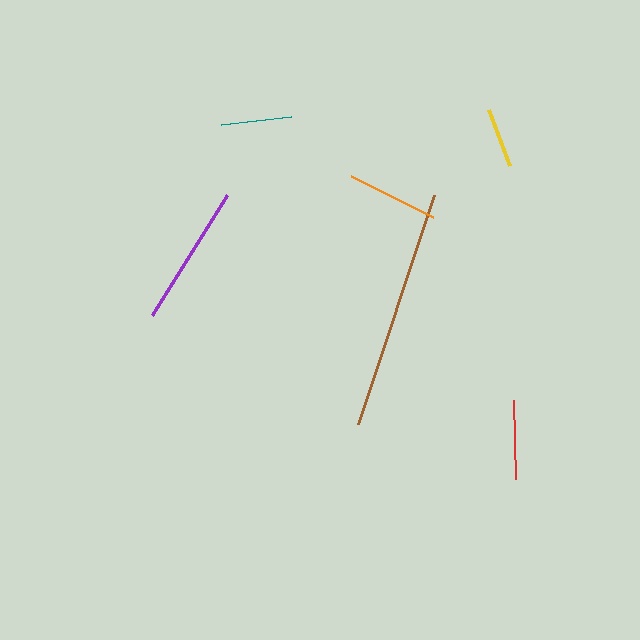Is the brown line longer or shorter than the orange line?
The brown line is longer than the orange line.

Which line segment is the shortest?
The yellow line is the shortest at approximately 60 pixels.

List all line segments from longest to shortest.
From longest to shortest: brown, purple, orange, red, teal, yellow.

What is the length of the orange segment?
The orange segment is approximately 92 pixels long.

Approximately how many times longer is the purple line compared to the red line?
The purple line is approximately 1.8 times the length of the red line.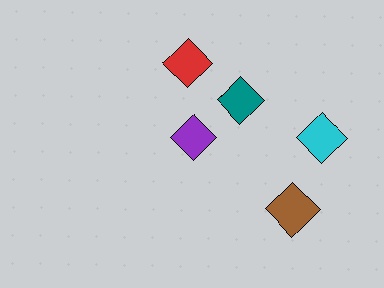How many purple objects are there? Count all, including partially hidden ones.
There is 1 purple object.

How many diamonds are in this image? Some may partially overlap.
There are 5 diamonds.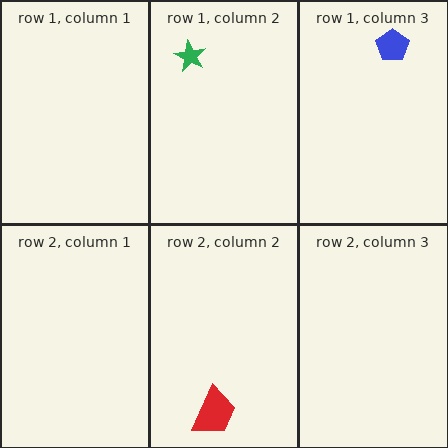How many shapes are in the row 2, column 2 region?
1.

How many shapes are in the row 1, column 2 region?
1.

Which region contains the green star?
The row 1, column 2 region.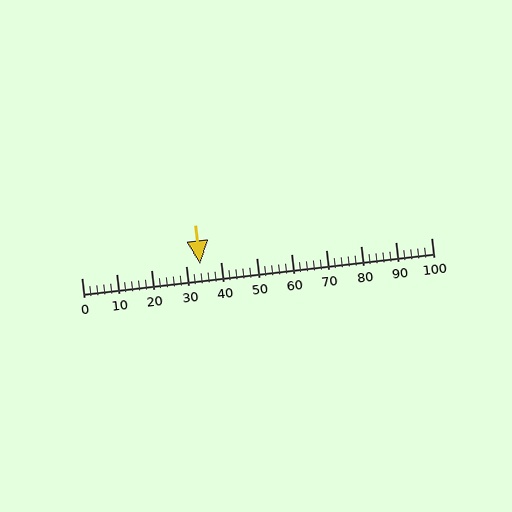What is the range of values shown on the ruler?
The ruler shows values from 0 to 100.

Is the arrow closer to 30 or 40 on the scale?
The arrow is closer to 30.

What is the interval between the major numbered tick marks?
The major tick marks are spaced 10 units apart.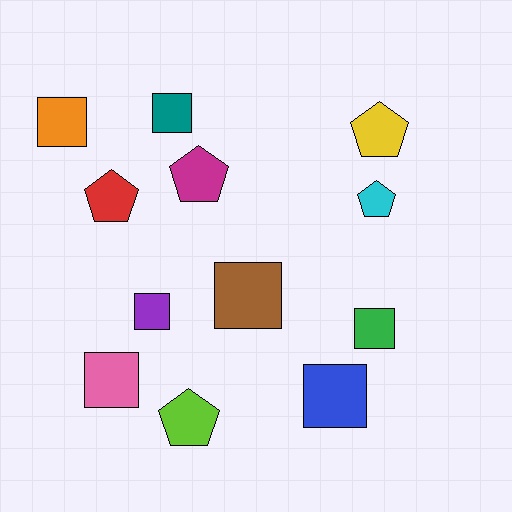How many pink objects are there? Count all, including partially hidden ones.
There is 1 pink object.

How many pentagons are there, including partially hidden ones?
There are 5 pentagons.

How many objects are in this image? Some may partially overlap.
There are 12 objects.